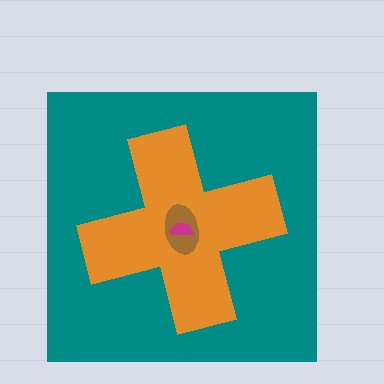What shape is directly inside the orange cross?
The brown ellipse.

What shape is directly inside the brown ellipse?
The magenta semicircle.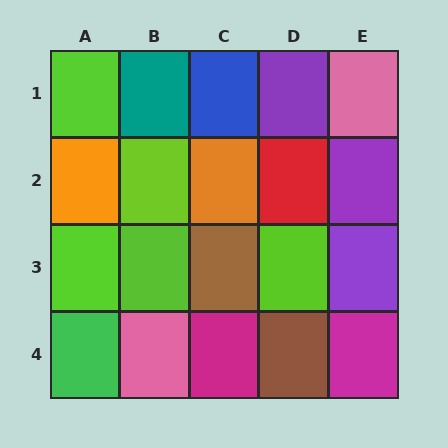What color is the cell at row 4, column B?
Pink.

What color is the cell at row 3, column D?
Lime.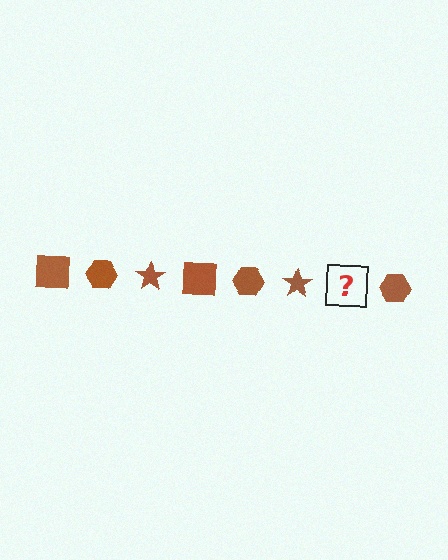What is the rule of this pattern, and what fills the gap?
The rule is that the pattern cycles through square, hexagon, star shapes in brown. The gap should be filled with a brown square.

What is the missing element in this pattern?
The missing element is a brown square.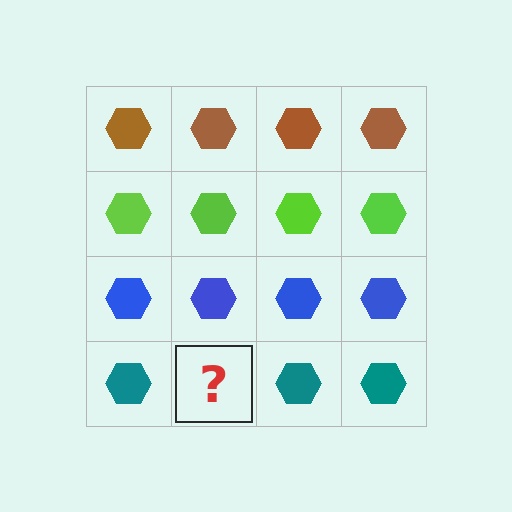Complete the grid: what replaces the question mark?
The question mark should be replaced with a teal hexagon.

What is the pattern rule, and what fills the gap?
The rule is that each row has a consistent color. The gap should be filled with a teal hexagon.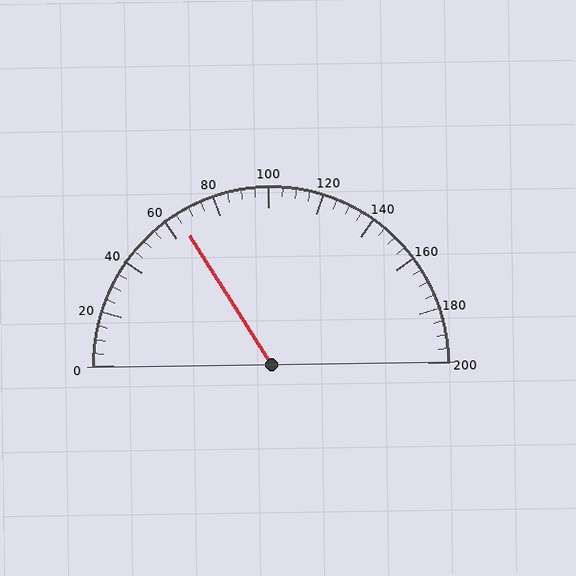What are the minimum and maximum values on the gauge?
The gauge ranges from 0 to 200.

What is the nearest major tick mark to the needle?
The nearest major tick mark is 60.